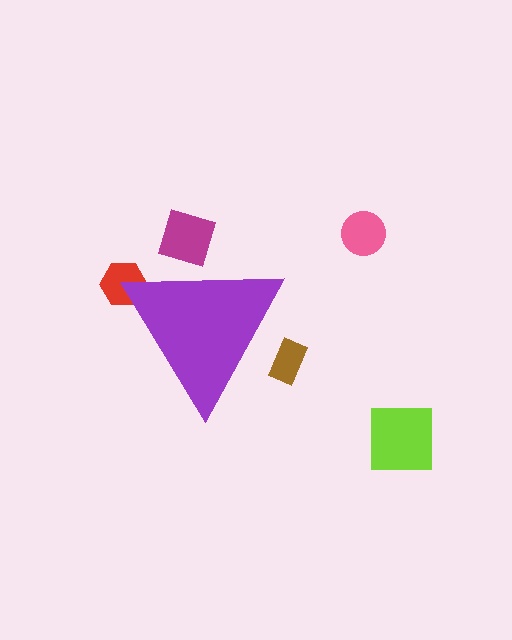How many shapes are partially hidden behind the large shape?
3 shapes are partially hidden.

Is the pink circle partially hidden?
No, the pink circle is fully visible.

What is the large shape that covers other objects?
A purple triangle.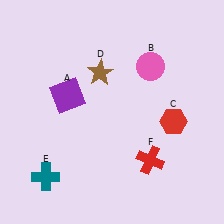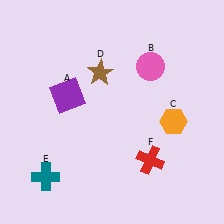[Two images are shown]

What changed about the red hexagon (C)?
In Image 1, C is red. In Image 2, it changed to orange.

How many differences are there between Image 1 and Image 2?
There is 1 difference between the two images.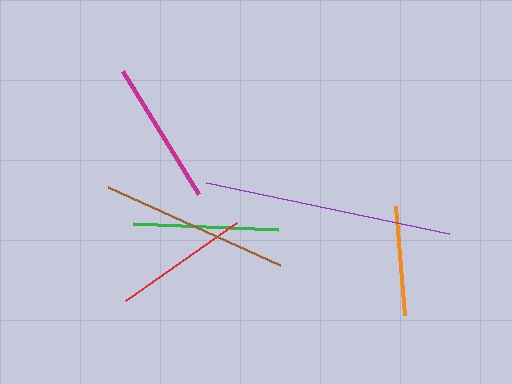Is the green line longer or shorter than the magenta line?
The magenta line is longer than the green line.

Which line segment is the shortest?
The orange line is the shortest at approximately 109 pixels.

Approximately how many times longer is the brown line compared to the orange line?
The brown line is approximately 1.7 times the length of the orange line.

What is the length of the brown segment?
The brown segment is approximately 189 pixels long.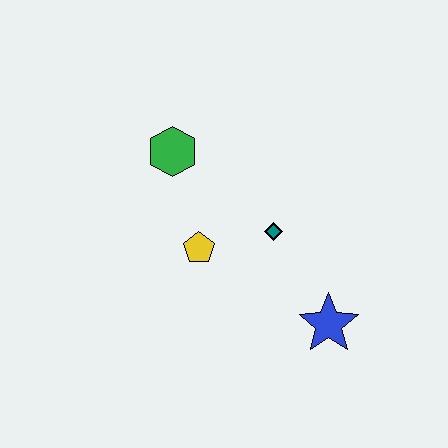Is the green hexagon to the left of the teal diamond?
Yes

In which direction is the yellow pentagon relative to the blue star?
The yellow pentagon is to the left of the blue star.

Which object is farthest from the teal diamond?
The green hexagon is farthest from the teal diamond.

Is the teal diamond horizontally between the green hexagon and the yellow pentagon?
No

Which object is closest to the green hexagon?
The yellow pentagon is closest to the green hexagon.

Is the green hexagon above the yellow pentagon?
Yes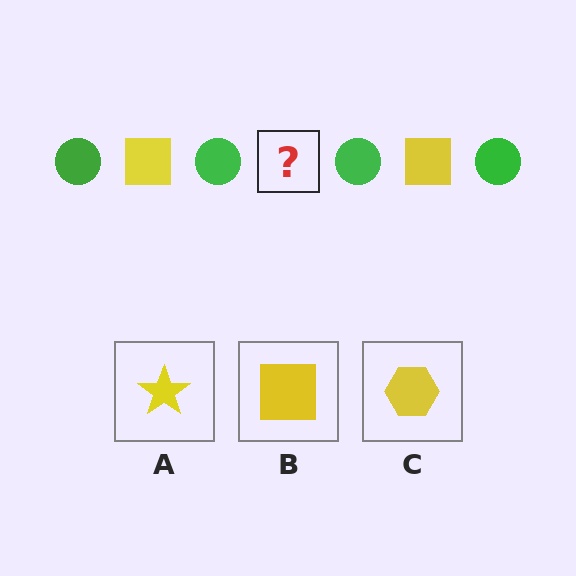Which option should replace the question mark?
Option B.